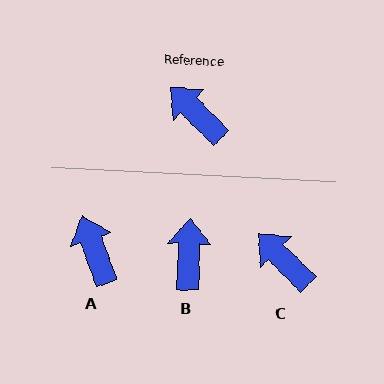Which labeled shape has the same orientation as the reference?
C.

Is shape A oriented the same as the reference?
No, it is off by about 25 degrees.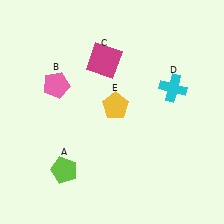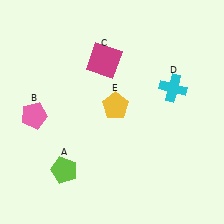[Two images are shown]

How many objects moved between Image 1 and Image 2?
1 object moved between the two images.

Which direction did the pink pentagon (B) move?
The pink pentagon (B) moved down.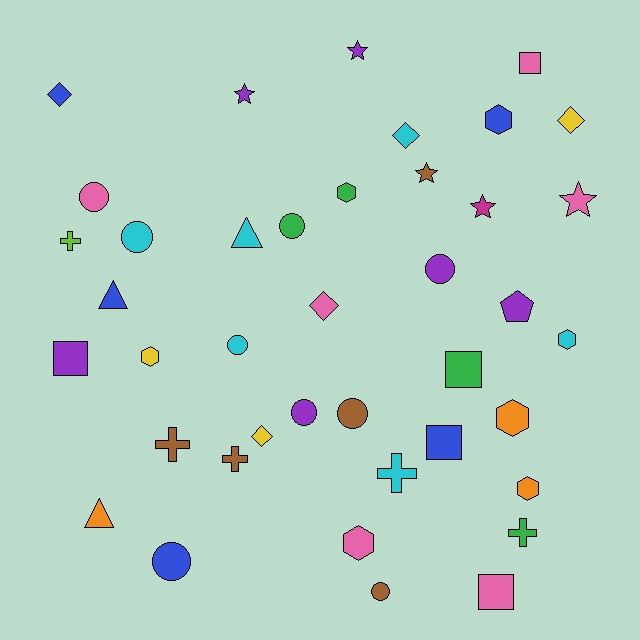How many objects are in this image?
There are 40 objects.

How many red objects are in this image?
There are no red objects.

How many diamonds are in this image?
There are 5 diamonds.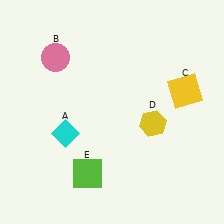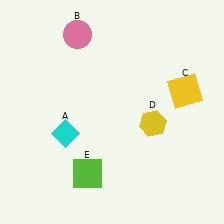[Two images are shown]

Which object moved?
The pink circle (B) moved up.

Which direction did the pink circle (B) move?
The pink circle (B) moved up.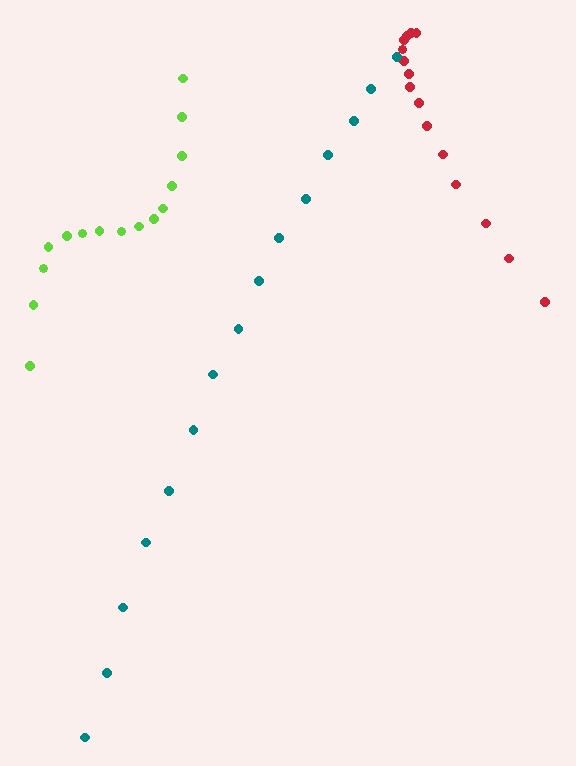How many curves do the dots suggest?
There are 3 distinct paths.